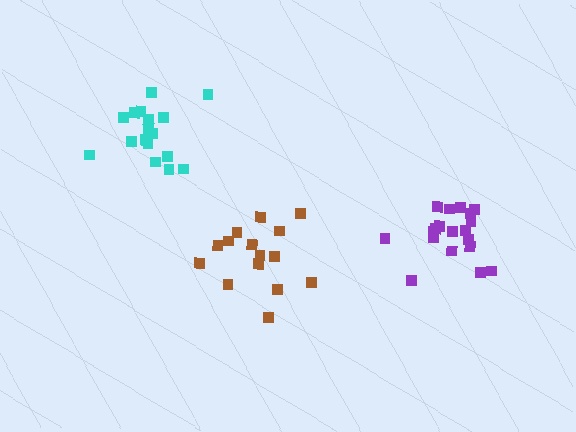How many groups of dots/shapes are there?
There are 3 groups.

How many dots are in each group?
Group 1: 18 dots, Group 2: 15 dots, Group 3: 19 dots (52 total).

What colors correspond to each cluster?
The clusters are colored: cyan, brown, purple.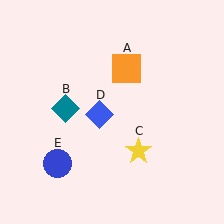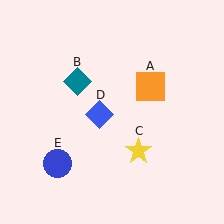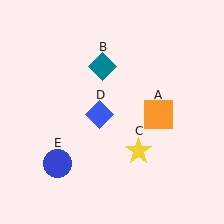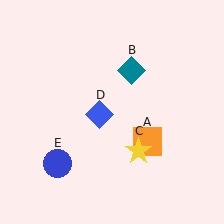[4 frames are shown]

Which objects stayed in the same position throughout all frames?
Yellow star (object C) and blue diamond (object D) and blue circle (object E) remained stationary.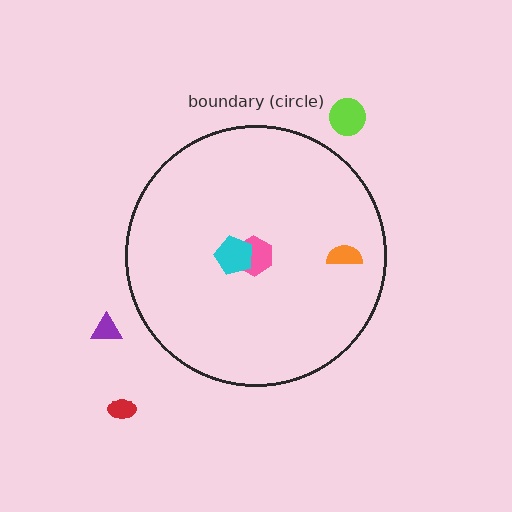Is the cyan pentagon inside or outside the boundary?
Inside.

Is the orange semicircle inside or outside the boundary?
Inside.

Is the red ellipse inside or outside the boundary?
Outside.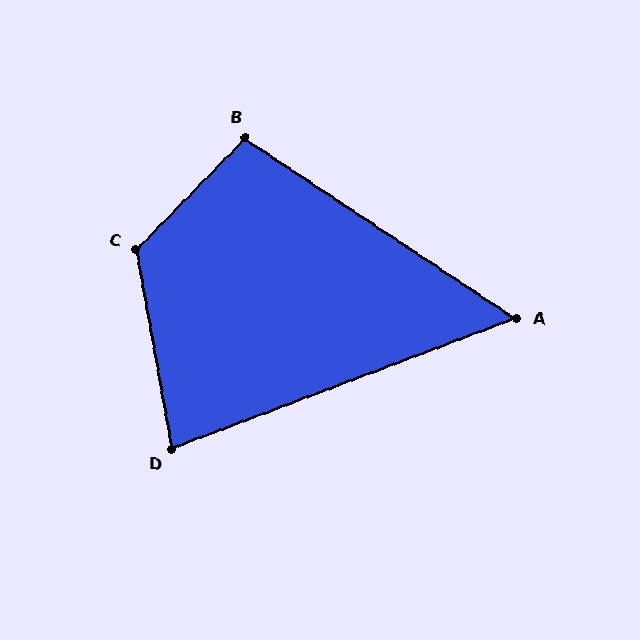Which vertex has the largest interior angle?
C, at approximately 126 degrees.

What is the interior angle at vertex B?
Approximately 101 degrees (obtuse).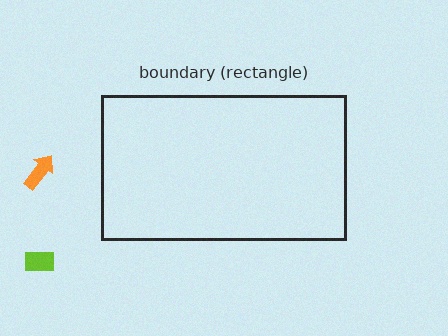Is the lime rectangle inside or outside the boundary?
Outside.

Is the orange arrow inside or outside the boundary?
Outside.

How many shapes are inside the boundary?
0 inside, 2 outside.